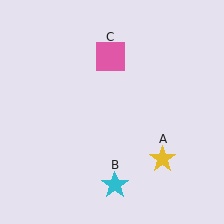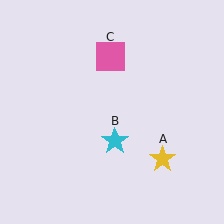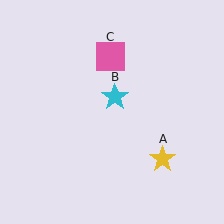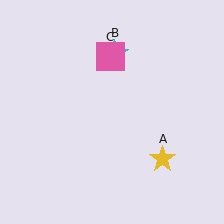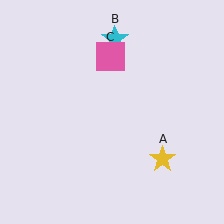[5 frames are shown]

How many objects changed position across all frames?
1 object changed position: cyan star (object B).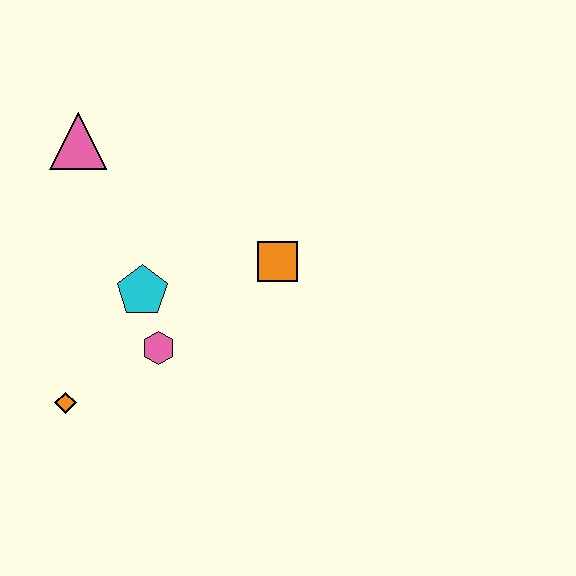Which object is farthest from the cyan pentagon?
The pink triangle is farthest from the cyan pentagon.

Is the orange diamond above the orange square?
No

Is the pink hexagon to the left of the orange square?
Yes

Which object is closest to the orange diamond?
The pink hexagon is closest to the orange diamond.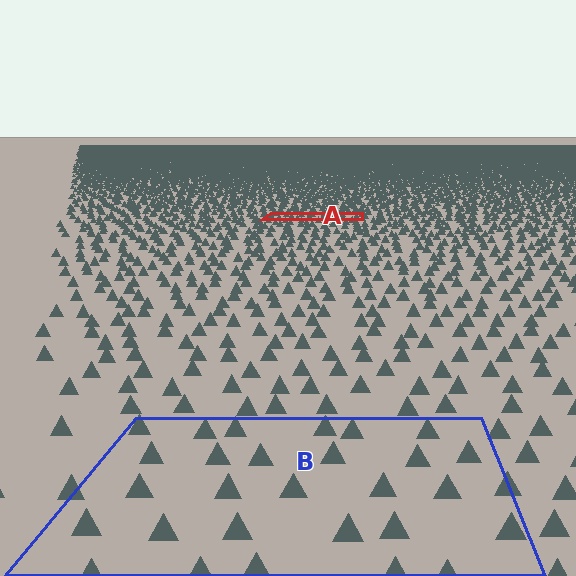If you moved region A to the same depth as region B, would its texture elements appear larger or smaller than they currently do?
They would appear larger. At a closer depth, the same texture elements are projected at a bigger on-screen size.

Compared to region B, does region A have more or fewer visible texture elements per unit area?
Region A has more texture elements per unit area — they are packed more densely because it is farther away.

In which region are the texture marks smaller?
The texture marks are smaller in region A, because it is farther away.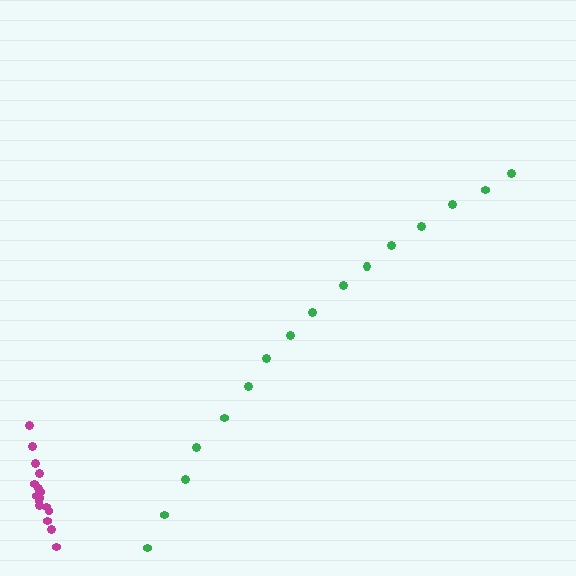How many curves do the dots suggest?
There are 2 distinct paths.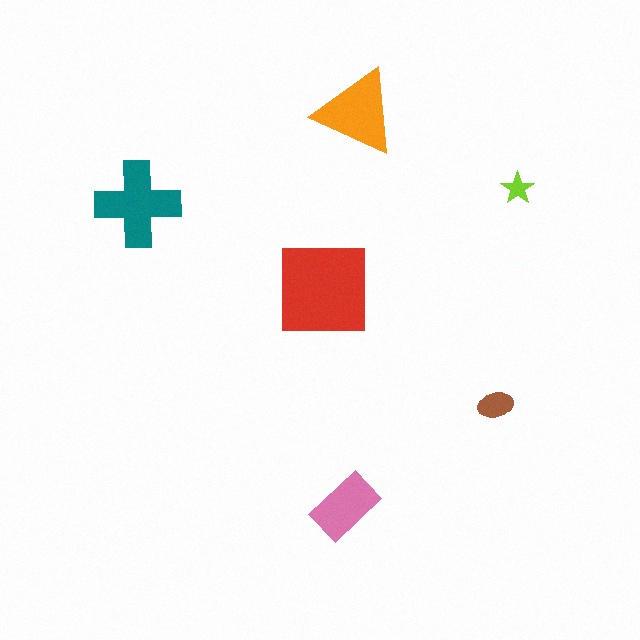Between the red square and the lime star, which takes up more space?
The red square.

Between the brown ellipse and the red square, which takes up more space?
The red square.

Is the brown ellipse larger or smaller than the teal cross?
Smaller.